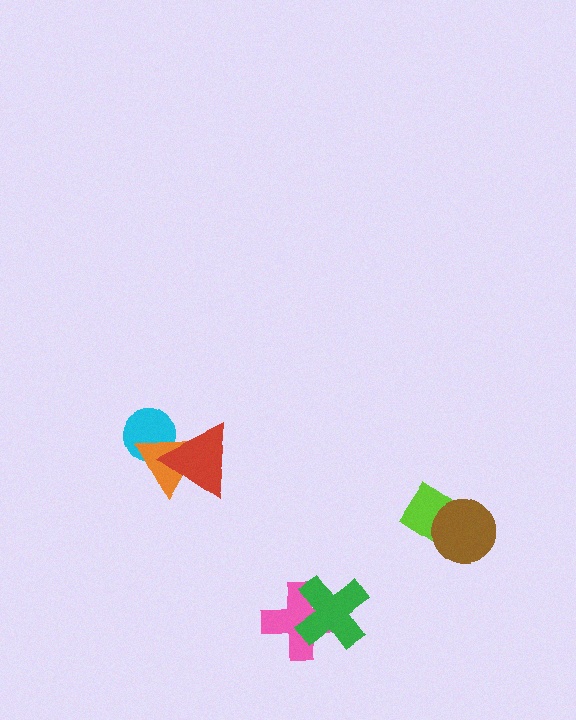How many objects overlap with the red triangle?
2 objects overlap with the red triangle.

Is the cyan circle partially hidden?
Yes, it is partially covered by another shape.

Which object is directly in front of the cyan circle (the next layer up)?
The orange triangle is directly in front of the cyan circle.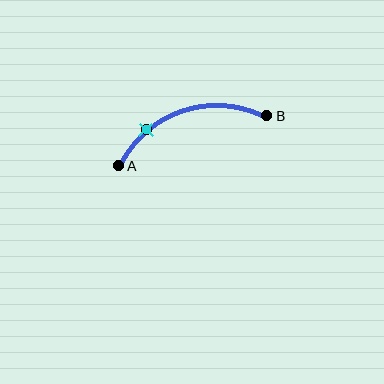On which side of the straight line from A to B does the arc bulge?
The arc bulges above the straight line connecting A and B.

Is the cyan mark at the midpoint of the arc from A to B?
No. The cyan mark lies on the arc but is closer to endpoint A. The arc midpoint would be at the point on the curve equidistant along the arc from both A and B.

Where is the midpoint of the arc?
The arc midpoint is the point on the curve farthest from the straight line joining A and B. It sits above that line.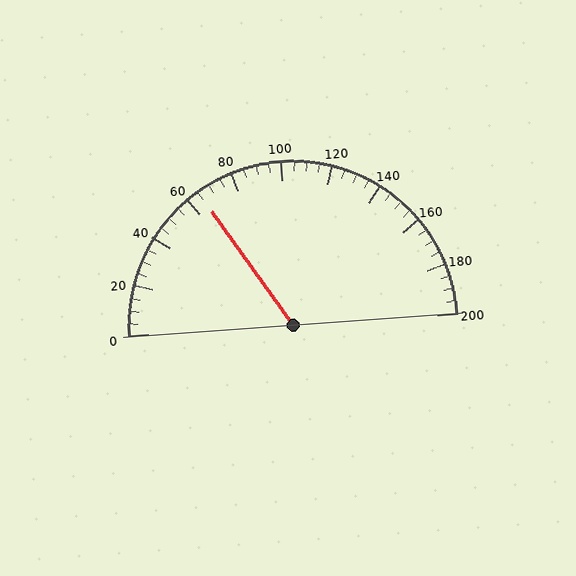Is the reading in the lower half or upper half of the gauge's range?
The reading is in the lower half of the range (0 to 200).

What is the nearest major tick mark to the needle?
The nearest major tick mark is 60.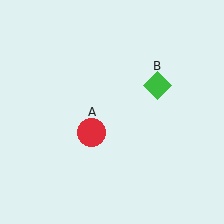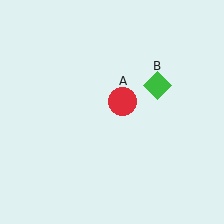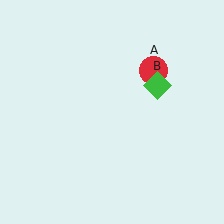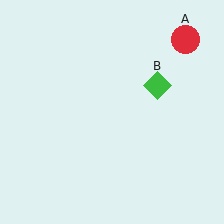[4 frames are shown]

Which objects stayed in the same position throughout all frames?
Green diamond (object B) remained stationary.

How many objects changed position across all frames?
1 object changed position: red circle (object A).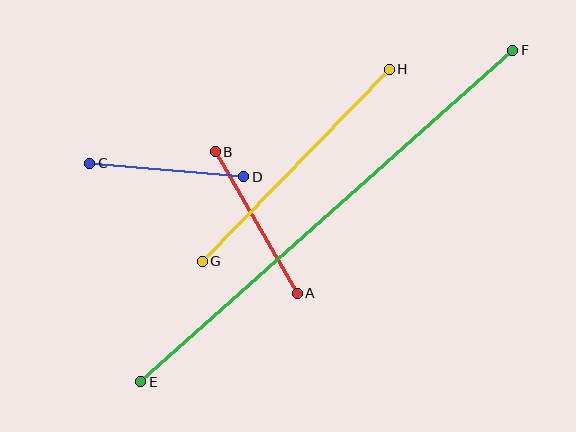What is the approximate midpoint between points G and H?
The midpoint is at approximately (296, 165) pixels.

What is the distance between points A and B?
The distance is approximately 164 pixels.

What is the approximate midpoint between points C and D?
The midpoint is at approximately (167, 170) pixels.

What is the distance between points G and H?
The distance is approximately 268 pixels.